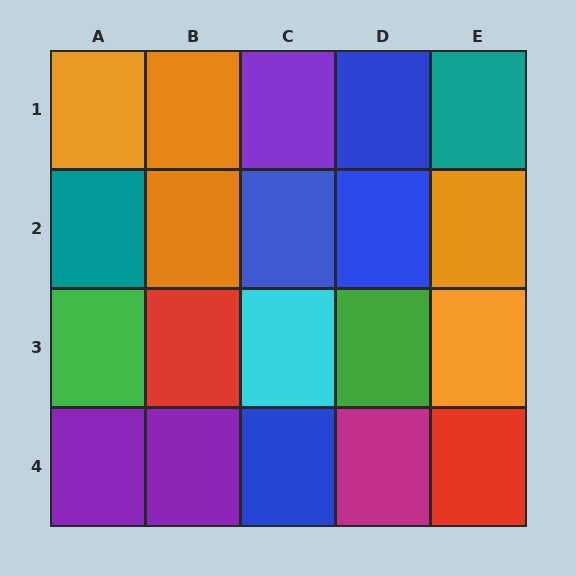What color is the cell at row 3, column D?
Green.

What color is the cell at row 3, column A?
Green.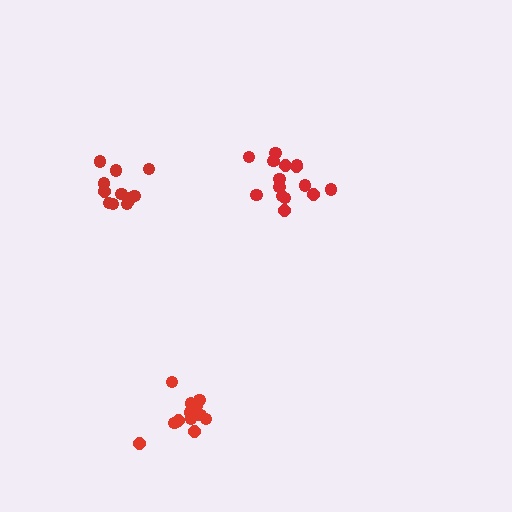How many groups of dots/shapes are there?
There are 3 groups.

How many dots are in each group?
Group 1: 13 dots, Group 2: 12 dots, Group 3: 15 dots (40 total).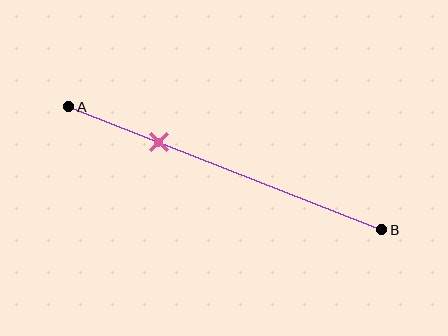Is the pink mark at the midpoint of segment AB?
No, the mark is at about 30% from A, not at the 50% midpoint.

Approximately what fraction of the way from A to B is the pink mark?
The pink mark is approximately 30% of the way from A to B.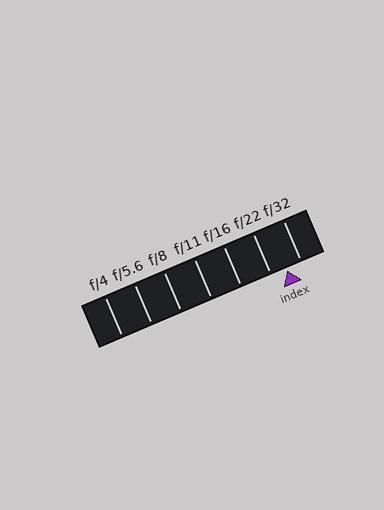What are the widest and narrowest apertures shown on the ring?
The widest aperture shown is f/4 and the narrowest is f/32.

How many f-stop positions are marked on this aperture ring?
There are 7 f-stop positions marked.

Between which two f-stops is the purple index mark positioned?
The index mark is between f/22 and f/32.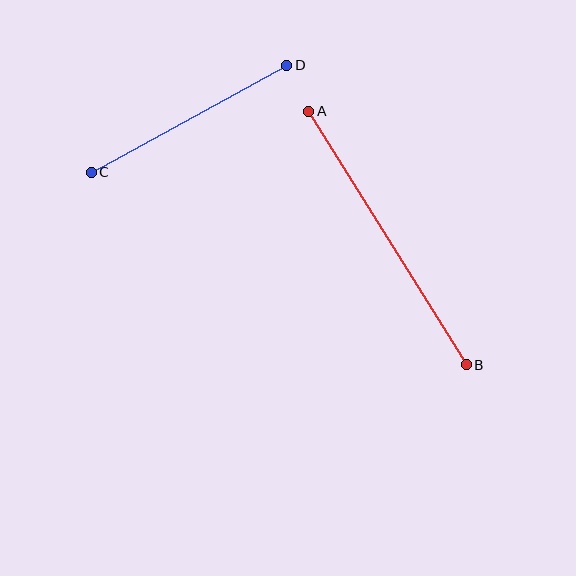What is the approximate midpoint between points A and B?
The midpoint is at approximately (387, 238) pixels.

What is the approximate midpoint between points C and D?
The midpoint is at approximately (189, 119) pixels.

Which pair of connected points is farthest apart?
Points A and B are farthest apart.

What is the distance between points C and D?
The distance is approximately 223 pixels.